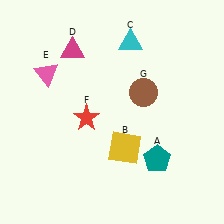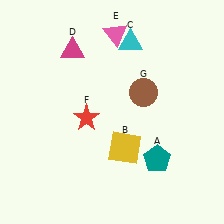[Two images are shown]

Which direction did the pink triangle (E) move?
The pink triangle (E) moved right.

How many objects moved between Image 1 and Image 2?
1 object moved between the two images.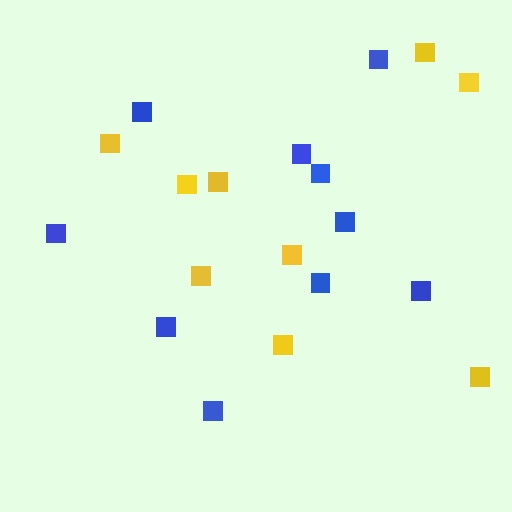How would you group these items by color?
There are 2 groups: one group of blue squares (10) and one group of yellow squares (9).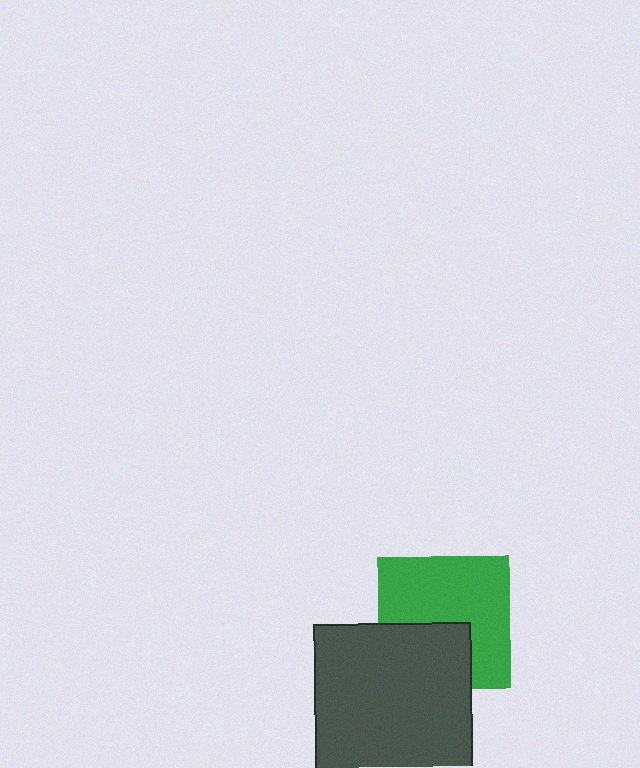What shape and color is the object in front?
The object in front is a dark gray square.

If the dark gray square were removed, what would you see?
You would see the complete green square.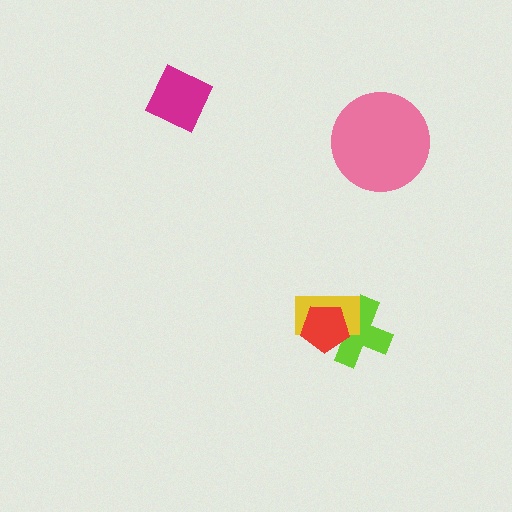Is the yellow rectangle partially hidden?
Yes, it is partially covered by another shape.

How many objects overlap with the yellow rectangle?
2 objects overlap with the yellow rectangle.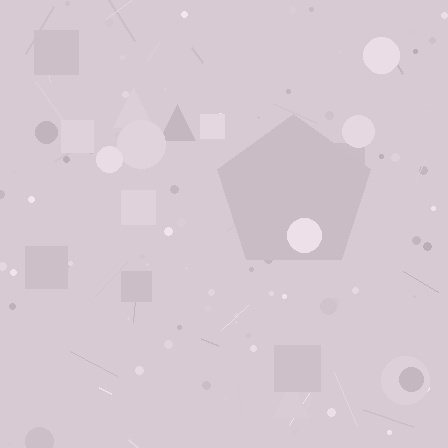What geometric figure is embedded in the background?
A pentagon is embedded in the background.